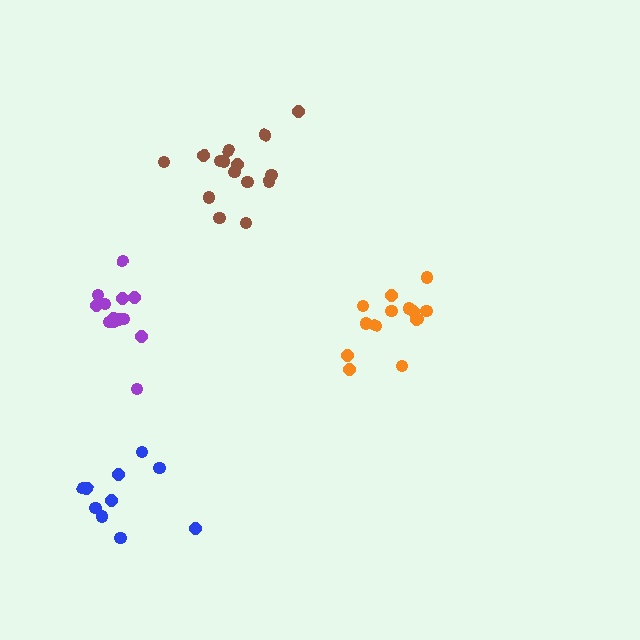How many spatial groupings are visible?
There are 4 spatial groupings.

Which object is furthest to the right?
The orange cluster is rightmost.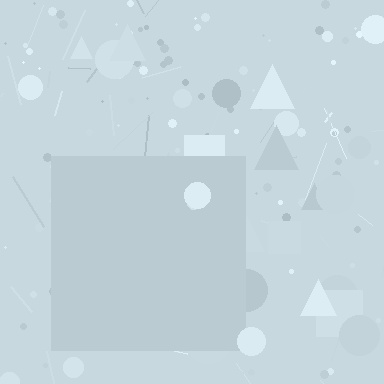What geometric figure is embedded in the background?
A square is embedded in the background.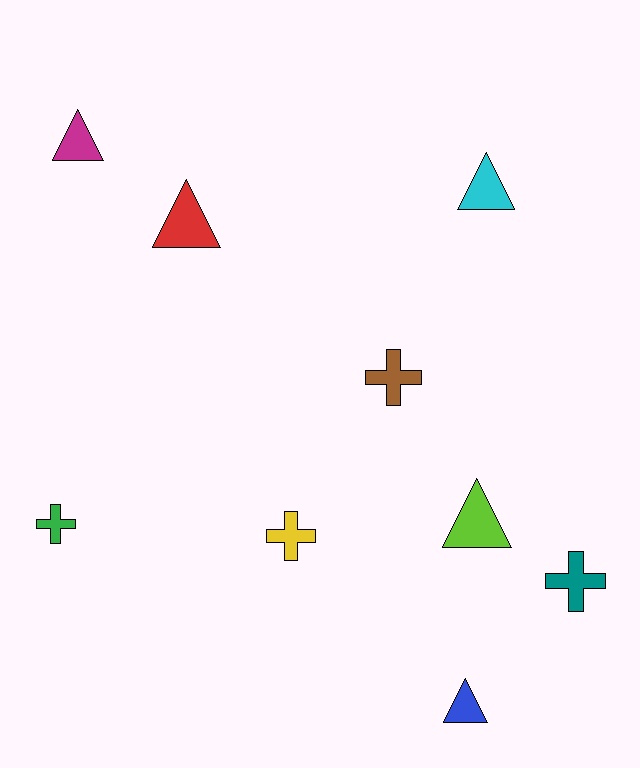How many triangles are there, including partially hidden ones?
There are 5 triangles.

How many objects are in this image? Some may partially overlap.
There are 9 objects.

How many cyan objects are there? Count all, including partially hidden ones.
There is 1 cyan object.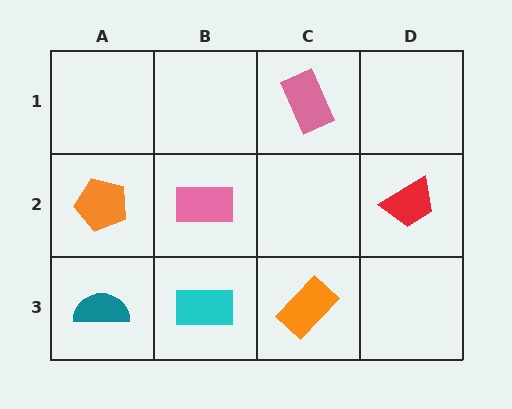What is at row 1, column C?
A pink rectangle.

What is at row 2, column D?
A red trapezoid.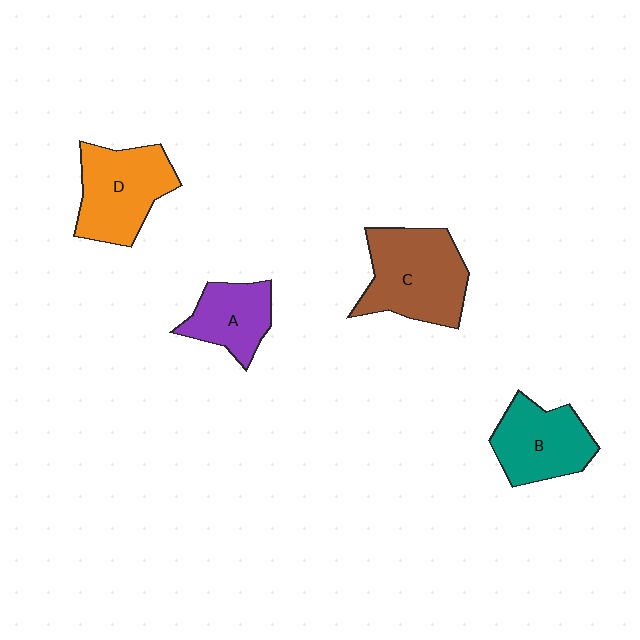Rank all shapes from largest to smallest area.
From largest to smallest: C (brown), D (orange), B (teal), A (purple).